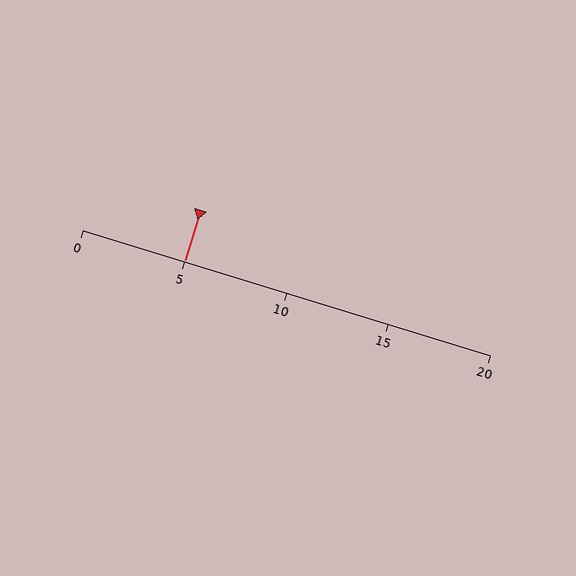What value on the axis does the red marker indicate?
The marker indicates approximately 5.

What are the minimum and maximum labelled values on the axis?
The axis runs from 0 to 20.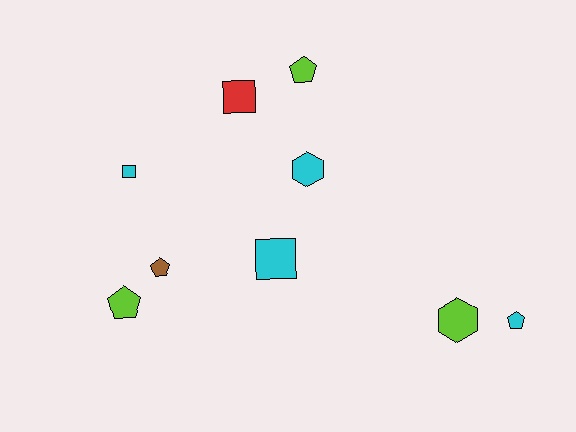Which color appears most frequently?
Cyan, with 4 objects.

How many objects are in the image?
There are 9 objects.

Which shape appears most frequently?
Pentagon, with 4 objects.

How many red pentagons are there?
There are no red pentagons.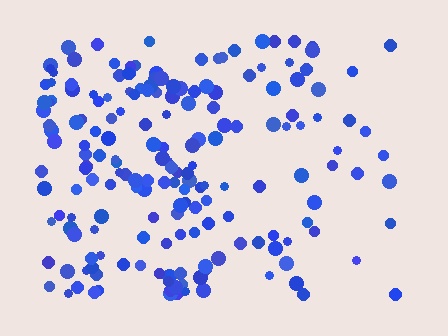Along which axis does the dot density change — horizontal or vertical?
Horizontal.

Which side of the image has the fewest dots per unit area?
The right.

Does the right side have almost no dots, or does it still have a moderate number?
Still a moderate number, just noticeably fewer than the left.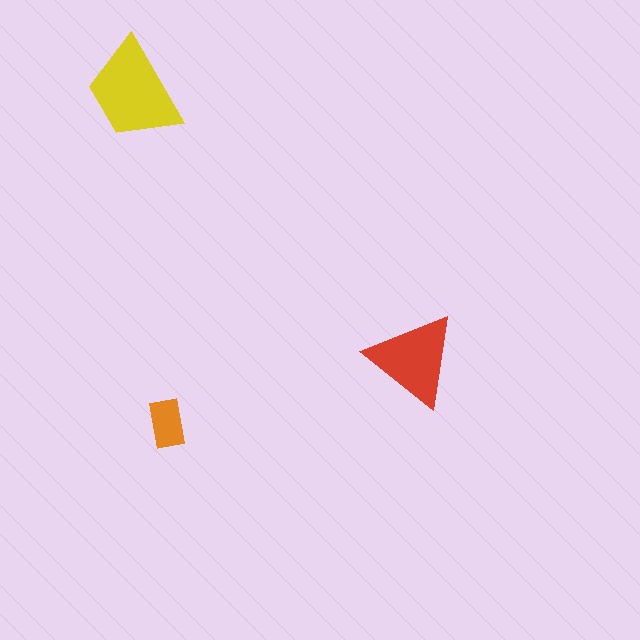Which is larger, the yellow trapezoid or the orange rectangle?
The yellow trapezoid.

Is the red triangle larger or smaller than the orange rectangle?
Larger.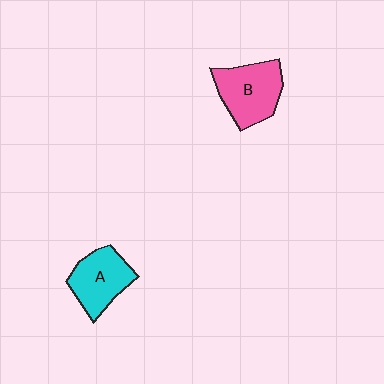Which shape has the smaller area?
Shape A (cyan).